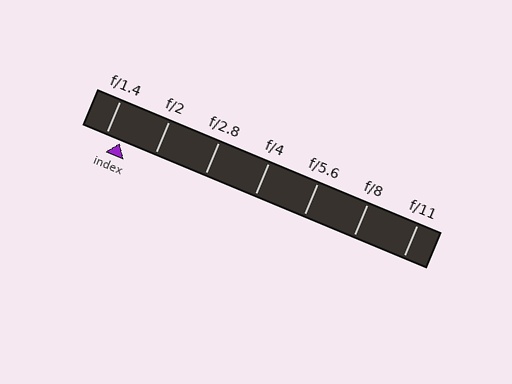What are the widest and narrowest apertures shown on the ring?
The widest aperture shown is f/1.4 and the narrowest is f/11.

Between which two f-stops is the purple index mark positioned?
The index mark is between f/1.4 and f/2.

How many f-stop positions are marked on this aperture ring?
There are 7 f-stop positions marked.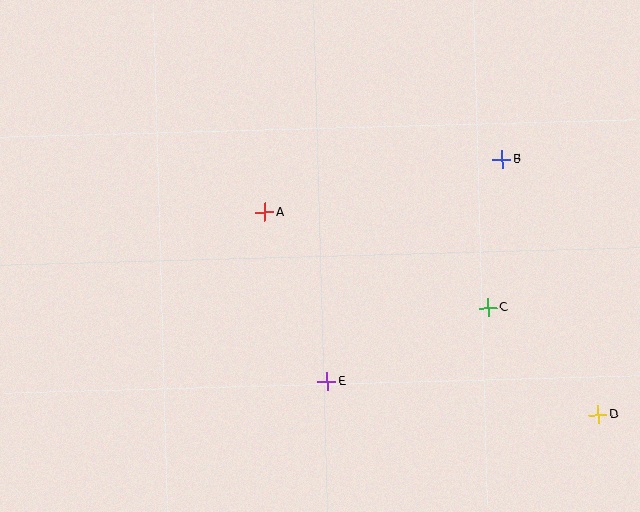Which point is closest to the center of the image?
Point A at (264, 212) is closest to the center.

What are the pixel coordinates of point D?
Point D is at (598, 415).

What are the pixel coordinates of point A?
Point A is at (264, 212).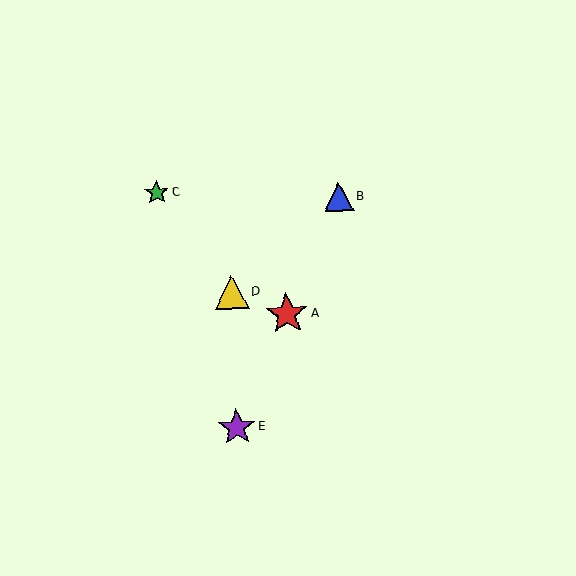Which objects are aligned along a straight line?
Objects A, B, E are aligned along a straight line.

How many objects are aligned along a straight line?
3 objects (A, B, E) are aligned along a straight line.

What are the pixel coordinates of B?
Object B is at (339, 197).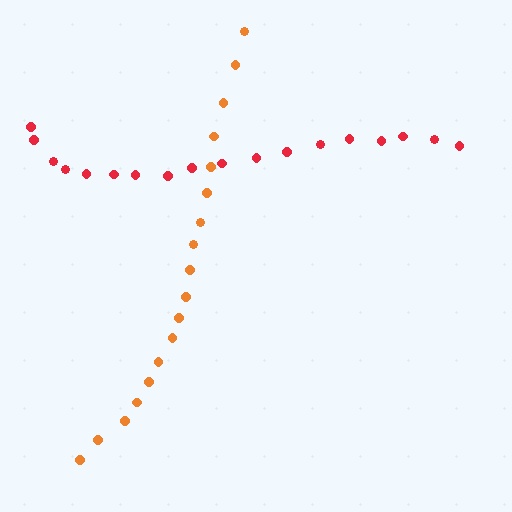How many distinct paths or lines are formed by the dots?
There are 2 distinct paths.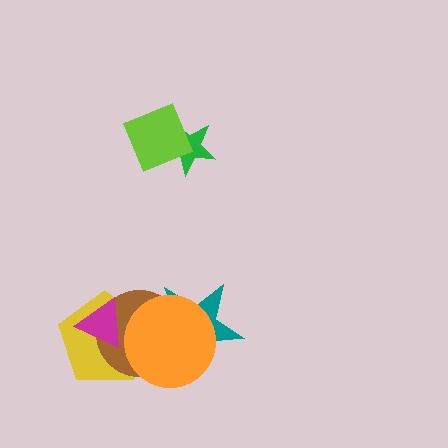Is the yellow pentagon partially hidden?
Yes, it is partially covered by another shape.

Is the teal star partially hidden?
Yes, it is partially covered by another shape.